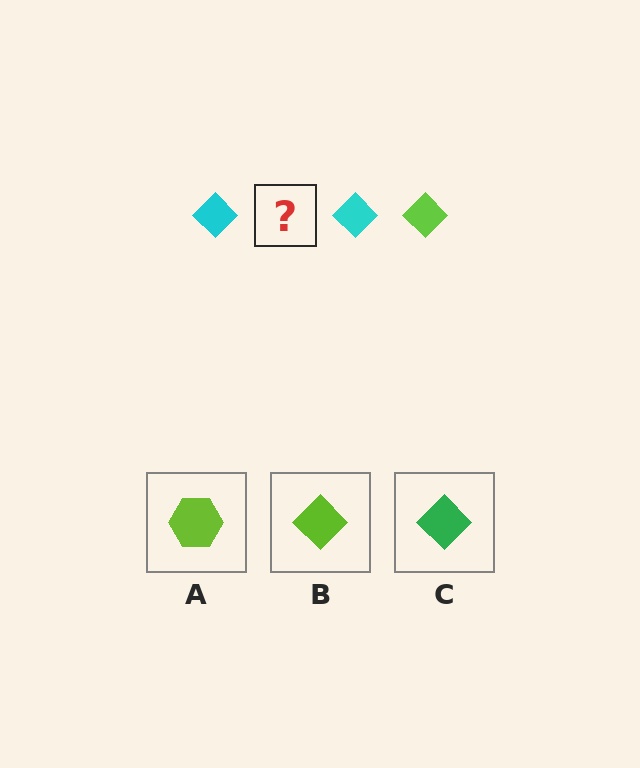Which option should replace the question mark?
Option B.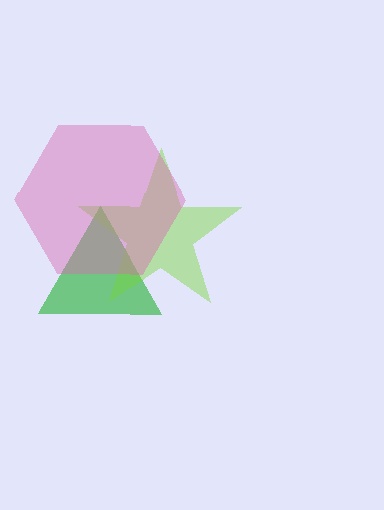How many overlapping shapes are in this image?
There are 3 overlapping shapes in the image.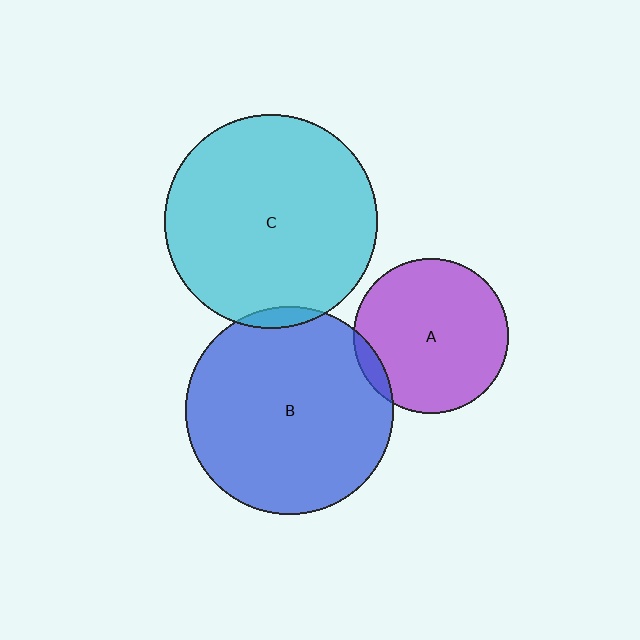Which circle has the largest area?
Circle C (cyan).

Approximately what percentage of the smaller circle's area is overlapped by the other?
Approximately 5%.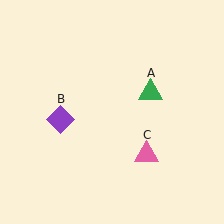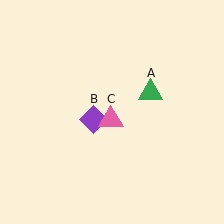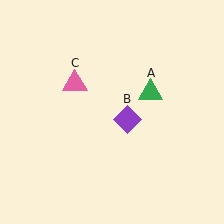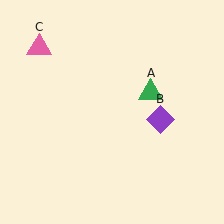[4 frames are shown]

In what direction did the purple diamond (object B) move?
The purple diamond (object B) moved right.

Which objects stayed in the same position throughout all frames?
Green triangle (object A) remained stationary.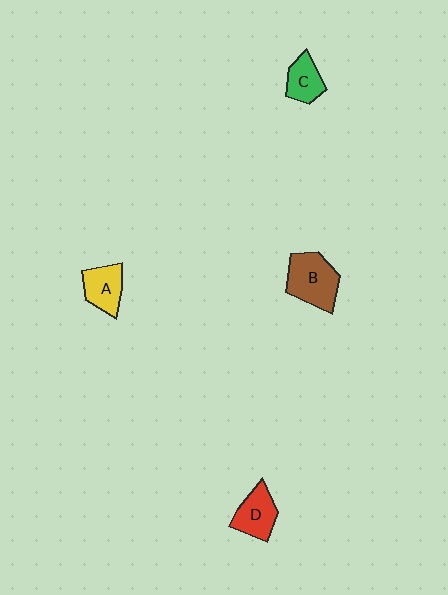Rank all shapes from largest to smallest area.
From largest to smallest: B (brown), D (red), A (yellow), C (green).